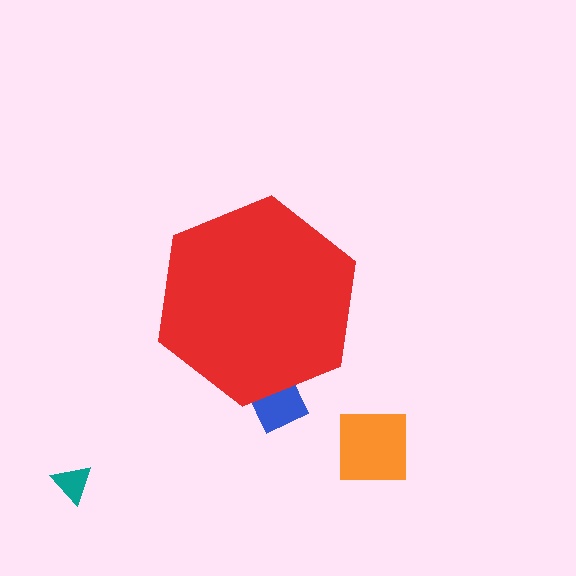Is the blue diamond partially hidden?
Yes, the blue diamond is partially hidden behind the red hexagon.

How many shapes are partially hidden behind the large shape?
1 shape is partially hidden.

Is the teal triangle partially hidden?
No, the teal triangle is fully visible.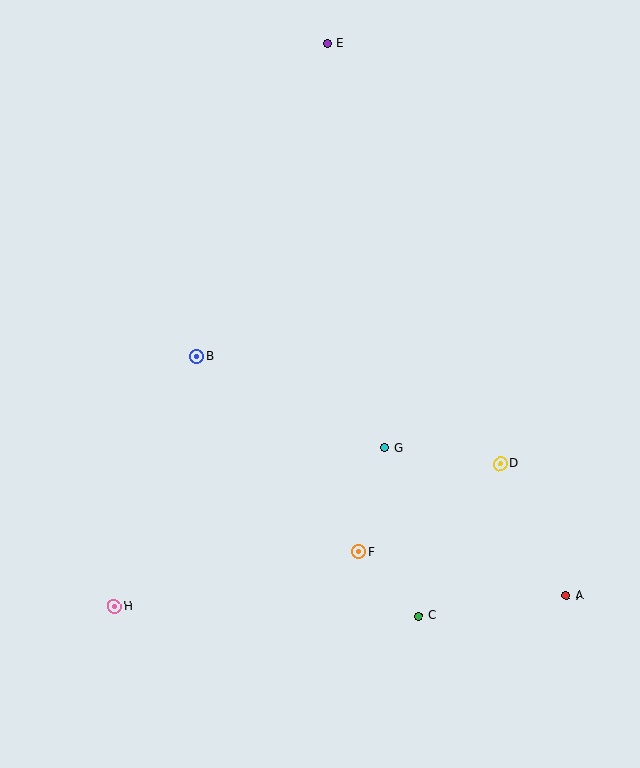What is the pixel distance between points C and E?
The distance between C and E is 580 pixels.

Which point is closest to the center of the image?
Point G at (385, 448) is closest to the center.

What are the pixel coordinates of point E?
Point E is at (328, 43).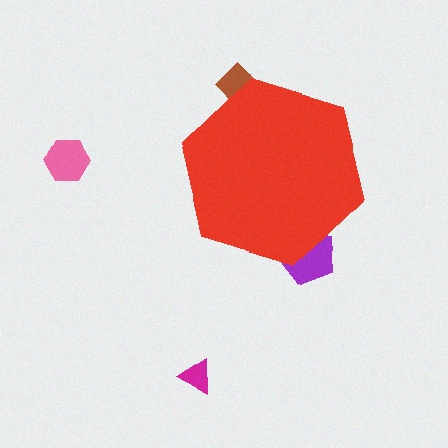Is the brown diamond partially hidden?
Yes, the brown diamond is partially hidden behind the red hexagon.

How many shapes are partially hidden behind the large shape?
2 shapes are partially hidden.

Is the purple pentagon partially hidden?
Yes, the purple pentagon is partially hidden behind the red hexagon.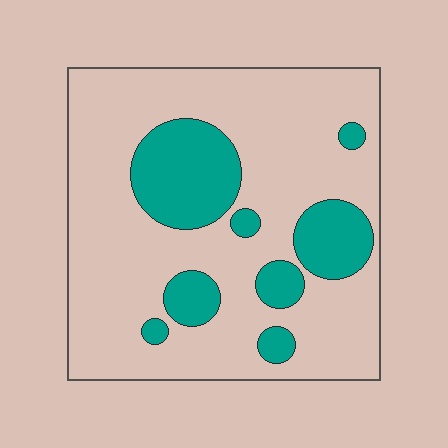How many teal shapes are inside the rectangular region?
8.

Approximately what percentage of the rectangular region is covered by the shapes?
Approximately 25%.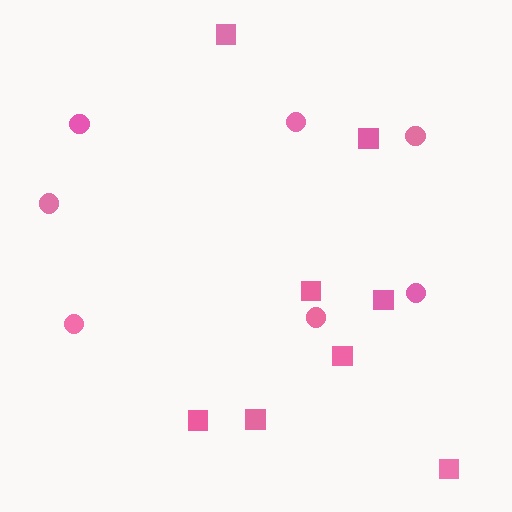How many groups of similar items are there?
There are 2 groups: one group of squares (8) and one group of circles (7).